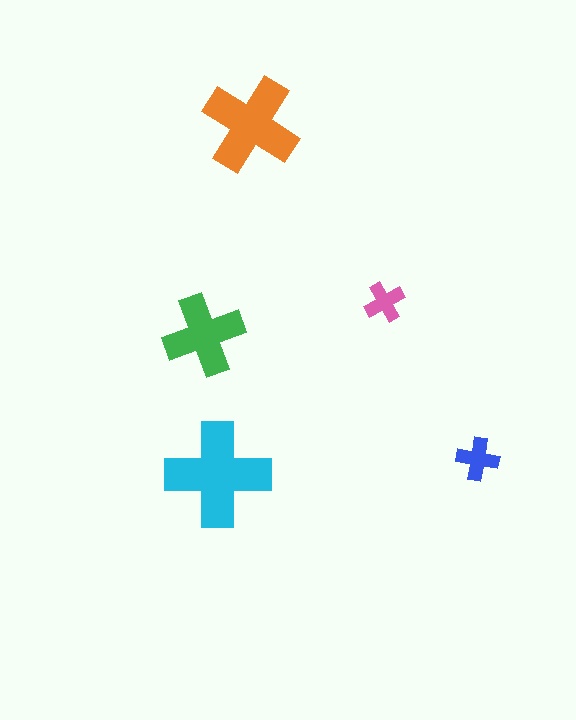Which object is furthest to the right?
The blue cross is rightmost.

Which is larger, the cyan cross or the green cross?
The cyan one.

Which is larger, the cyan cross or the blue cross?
The cyan one.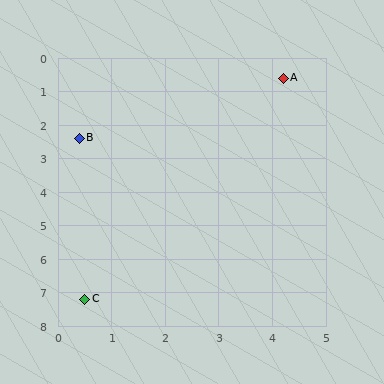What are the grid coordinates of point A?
Point A is at approximately (4.2, 0.6).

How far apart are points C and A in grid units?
Points C and A are about 7.6 grid units apart.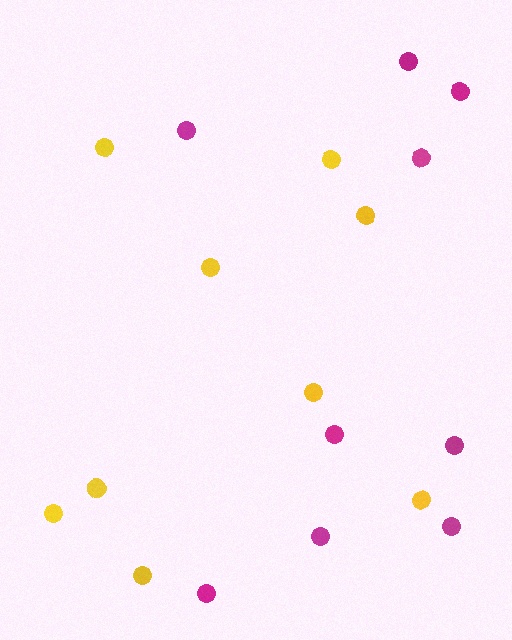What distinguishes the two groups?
There are 2 groups: one group of yellow circles (9) and one group of magenta circles (9).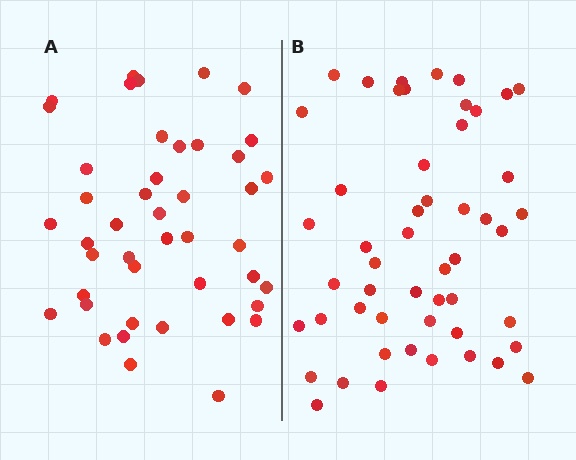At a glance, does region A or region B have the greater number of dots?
Region B (the right region) has more dots.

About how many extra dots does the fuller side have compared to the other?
Region B has roughly 8 or so more dots than region A.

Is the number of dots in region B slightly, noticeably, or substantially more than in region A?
Region B has only slightly more — the two regions are fairly close. The ratio is roughly 1.2 to 1.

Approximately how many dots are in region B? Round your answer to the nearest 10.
About 50 dots. (The exact count is 51, which rounds to 50.)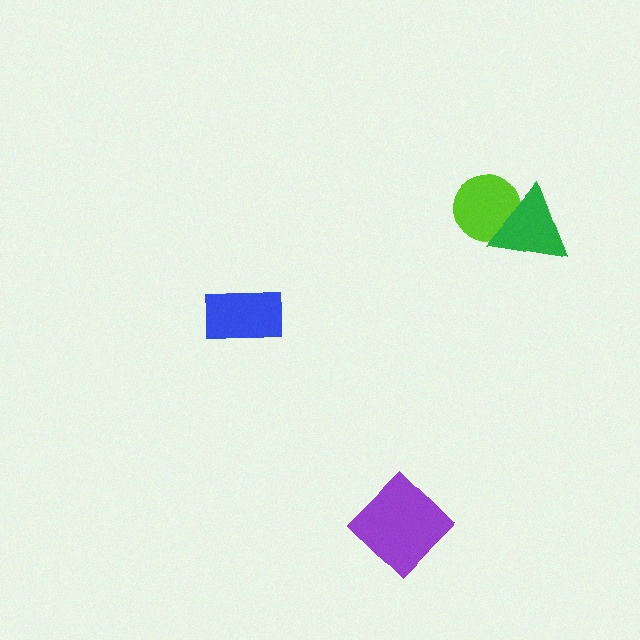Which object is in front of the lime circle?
The green triangle is in front of the lime circle.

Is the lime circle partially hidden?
Yes, it is partially covered by another shape.